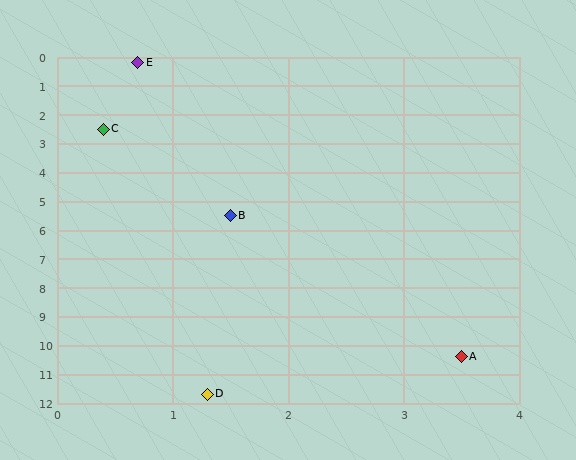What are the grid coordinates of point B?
Point B is at approximately (1.5, 5.5).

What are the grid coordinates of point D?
Point D is at approximately (1.3, 11.7).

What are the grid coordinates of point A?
Point A is at approximately (3.5, 10.4).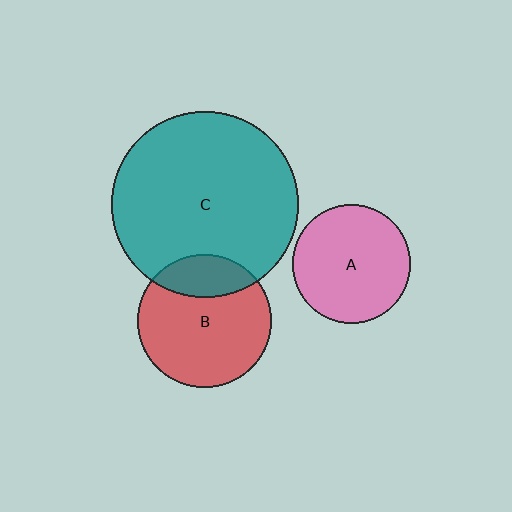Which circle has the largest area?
Circle C (teal).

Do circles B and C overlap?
Yes.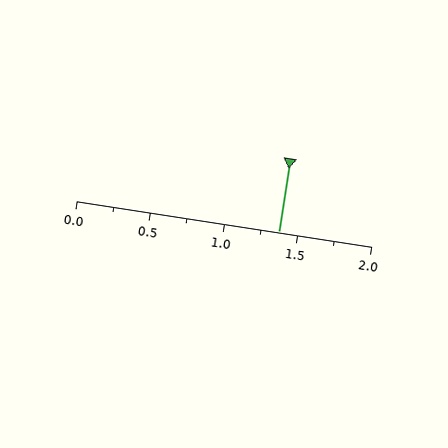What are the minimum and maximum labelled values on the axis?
The axis runs from 0.0 to 2.0.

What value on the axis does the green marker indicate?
The marker indicates approximately 1.38.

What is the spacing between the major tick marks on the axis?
The major ticks are spaced 0.5 apart.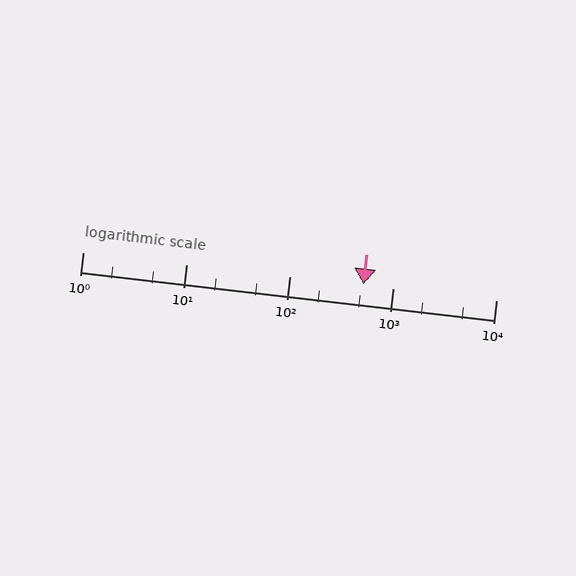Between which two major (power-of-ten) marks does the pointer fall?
The pointer is between 100 and 1000.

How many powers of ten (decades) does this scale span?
The scale spans 4 decades, from 1 to 10000.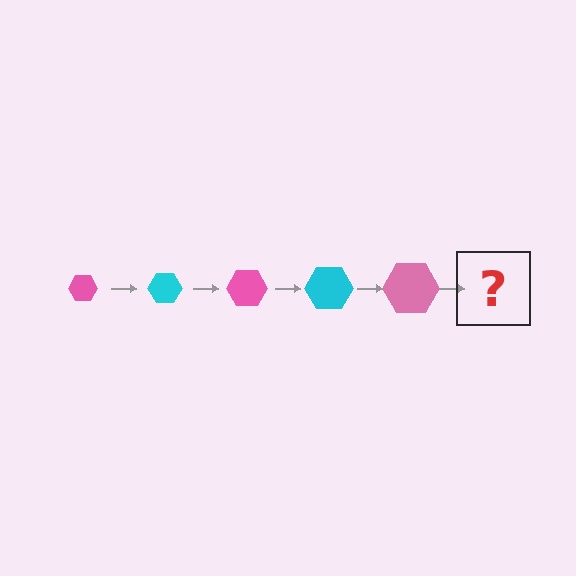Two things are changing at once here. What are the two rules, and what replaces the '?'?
The two rules are that the hexagon grows larger each step and the color cycles through pink and cyan. The '?' should be a cyan hexagon, larger than the previous one.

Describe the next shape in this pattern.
It should be a cyan hexagon, larger than the previous one.